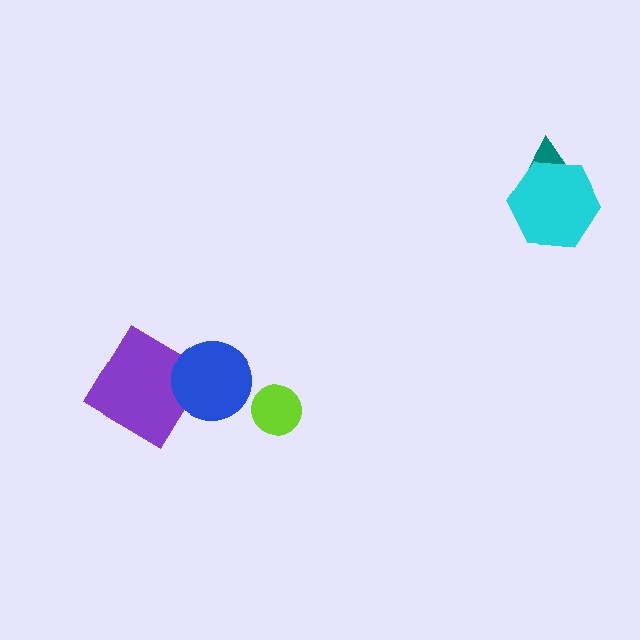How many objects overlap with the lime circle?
0 objects overlap with the lime circle.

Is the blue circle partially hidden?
No, no other shape covers it.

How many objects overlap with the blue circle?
1 object overlaps with the blue circle.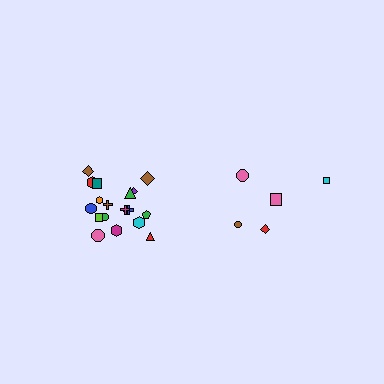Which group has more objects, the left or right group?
The left group.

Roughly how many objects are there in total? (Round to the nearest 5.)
Roughly 25 objects in total.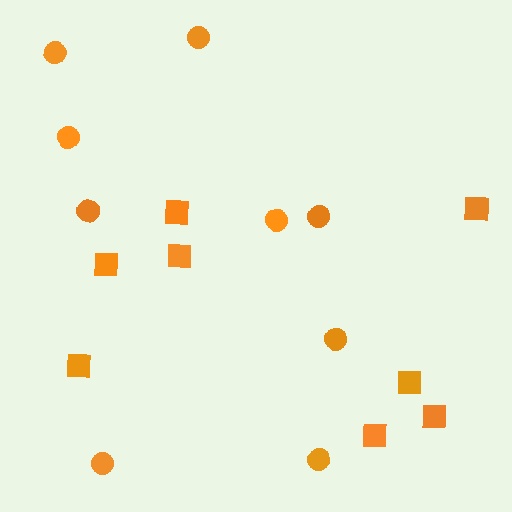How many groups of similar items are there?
There are 2 groups: one group of squares (8) and one group of circles (9).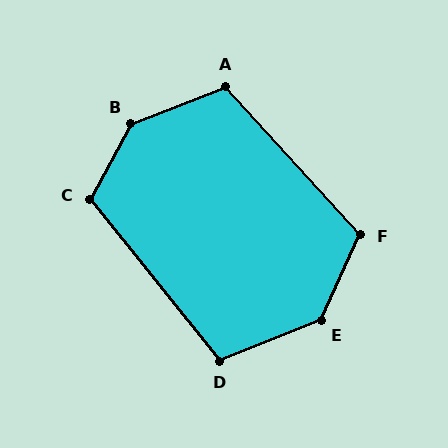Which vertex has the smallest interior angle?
D, at approximately 107 degrees.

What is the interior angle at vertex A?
Approximately 111 degrees (obtuse).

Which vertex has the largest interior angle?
B, at approximately 140 degrees.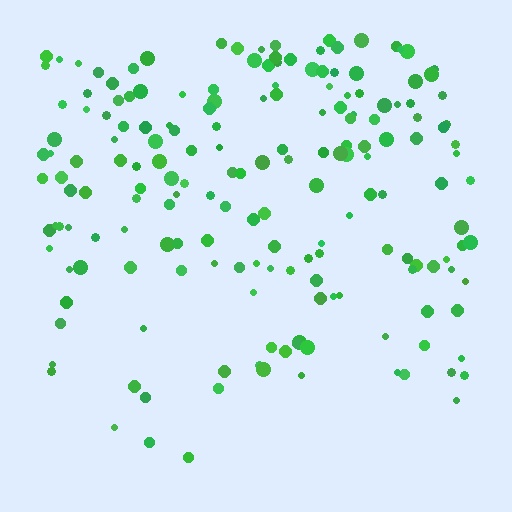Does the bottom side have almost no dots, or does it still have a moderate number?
Still a moderate number, just noticeably fewer than the top.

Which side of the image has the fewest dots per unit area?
The bottom.